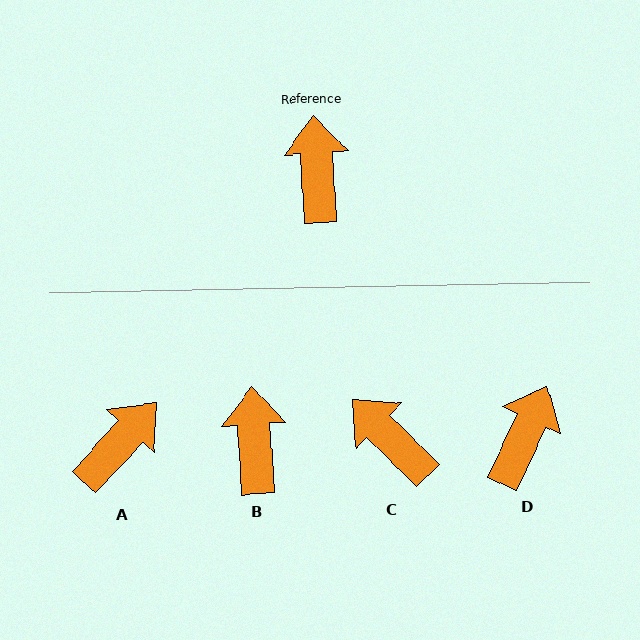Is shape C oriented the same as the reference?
No, it is off by about 41 degrees.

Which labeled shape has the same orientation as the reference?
B.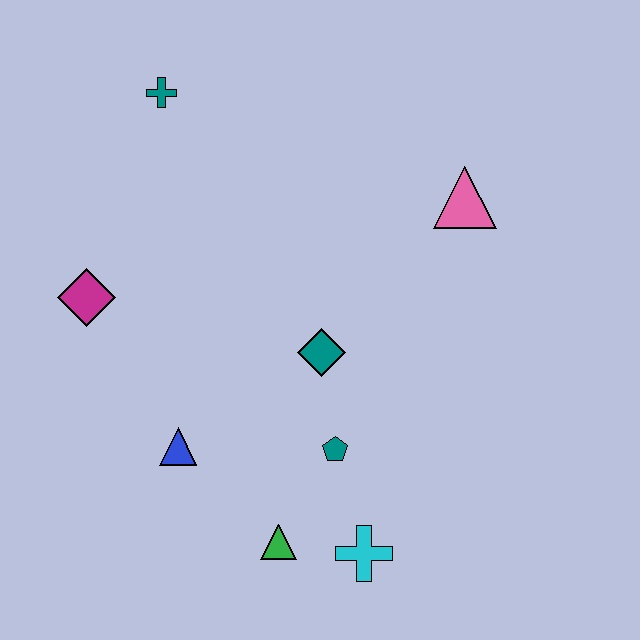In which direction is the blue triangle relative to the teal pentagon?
The blue triangle is to the left of the teal pentagon.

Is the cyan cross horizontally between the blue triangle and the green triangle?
No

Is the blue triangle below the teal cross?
Yes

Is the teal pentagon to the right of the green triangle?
Yes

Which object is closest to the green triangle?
The cyan cross is closest to the green triangle.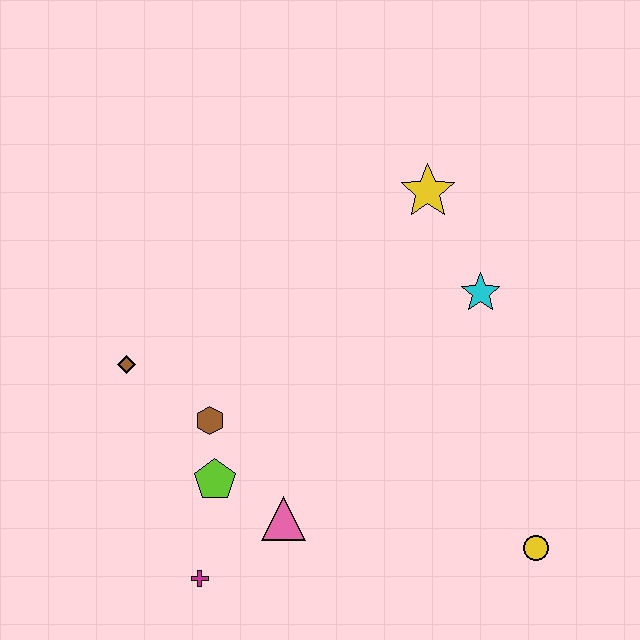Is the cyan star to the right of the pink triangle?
Yes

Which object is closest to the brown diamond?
The brown hexagon is closest to the brown diamond.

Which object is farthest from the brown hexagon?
The yellow circle is farthest from the brown hexagon.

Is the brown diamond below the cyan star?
Yes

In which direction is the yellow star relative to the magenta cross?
The yellow star is above the magenta cross.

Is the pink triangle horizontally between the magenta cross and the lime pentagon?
No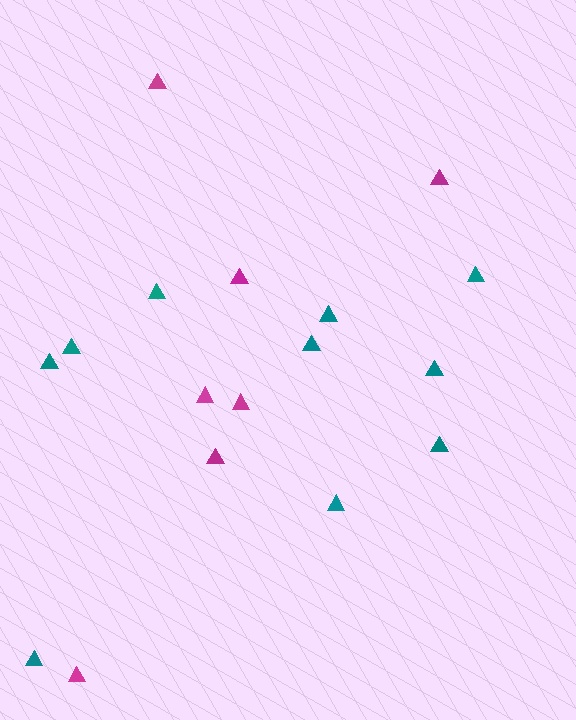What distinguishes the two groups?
There are 2 groups: one group of teal triangles (10) and one group of magenta triangles (7).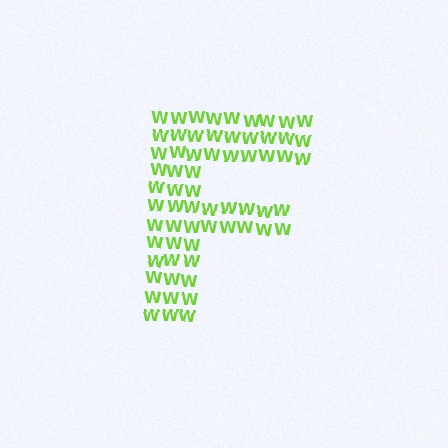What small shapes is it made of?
It is made of small letter W's.